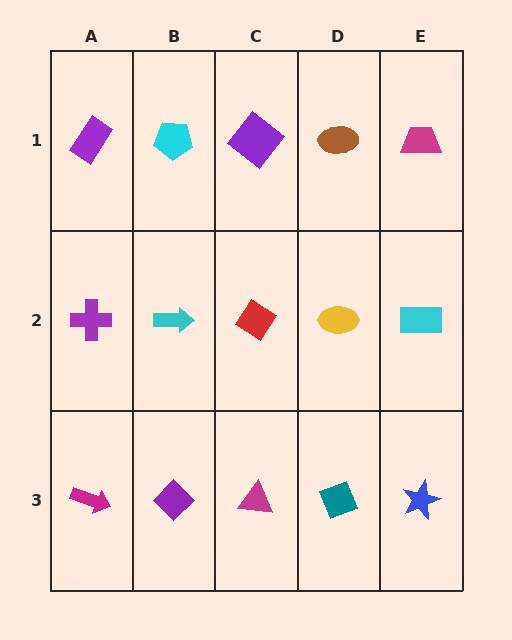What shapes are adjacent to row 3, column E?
A cyan rectangle (row 2, column E), a teal diamond (row 3, column D).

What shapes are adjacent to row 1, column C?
A red diamond (row 2, column C), a cyan pentagon (row 1, column B), a brown ellipse (row 1, column D).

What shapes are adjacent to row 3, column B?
A cyan arrow (row 2, column B), a magenta arrow (row 3, column A), a magenta triangle (row 3, column C).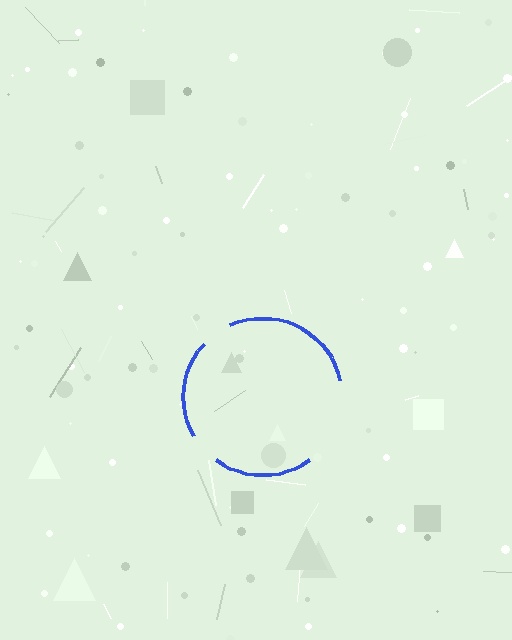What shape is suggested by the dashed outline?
The dashed outline suggests a circle.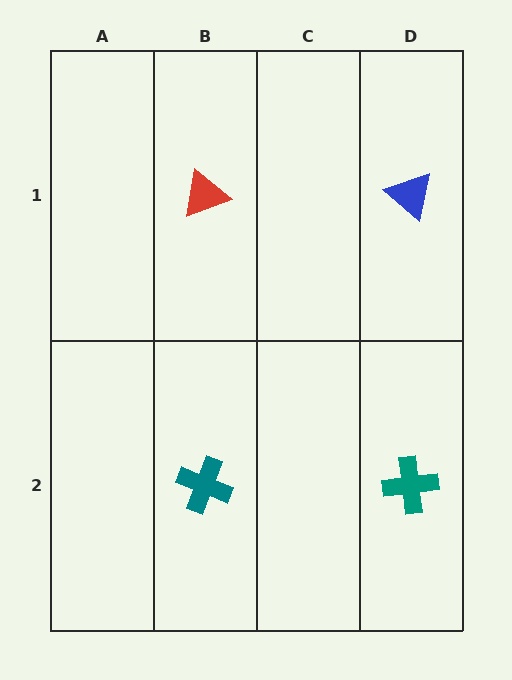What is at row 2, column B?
A teal cross.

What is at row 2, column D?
A teal cross.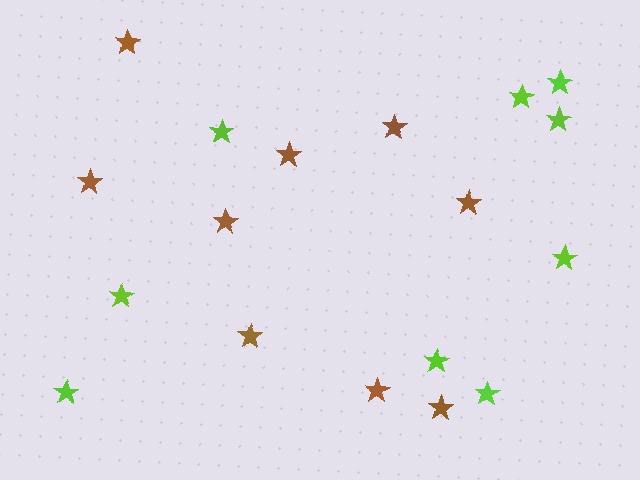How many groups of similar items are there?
There are 2 groups: one group of lime stars (9) and one group of brown stars (9).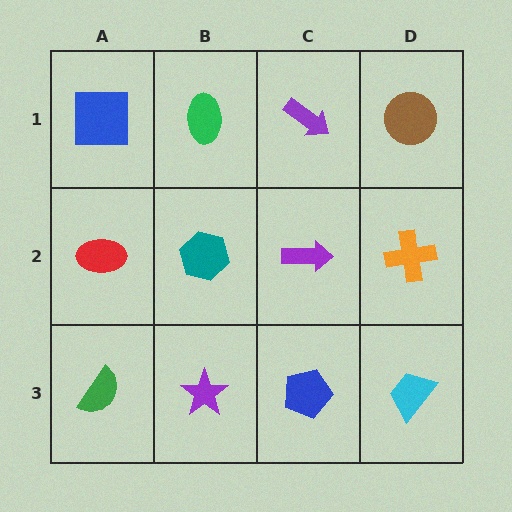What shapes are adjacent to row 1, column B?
A teal hexagon (row 2, column B), a blue square (row 1, column A), a purple arrow (row 1, column C).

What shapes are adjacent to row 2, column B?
A green ellipse (row 1, column B), a purple star (row 3, column B), a red ellipse (row 2, column A), a purple arrow (row 2, column C).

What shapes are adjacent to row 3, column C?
A purple arrow (row 2, column C), a purple star (row 3, column B), a cyan trapezoid (row 3, column D).